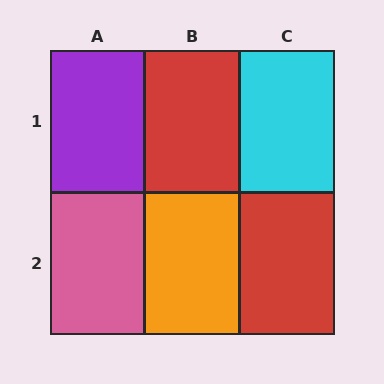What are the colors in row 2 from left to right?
Pink, orange, red.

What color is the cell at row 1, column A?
Purple.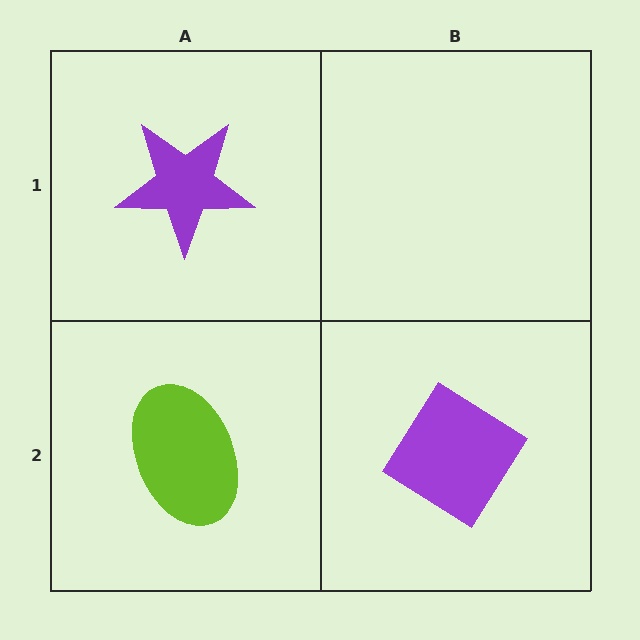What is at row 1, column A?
A purple star.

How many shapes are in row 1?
1 shape.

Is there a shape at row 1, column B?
No, that cell is empty.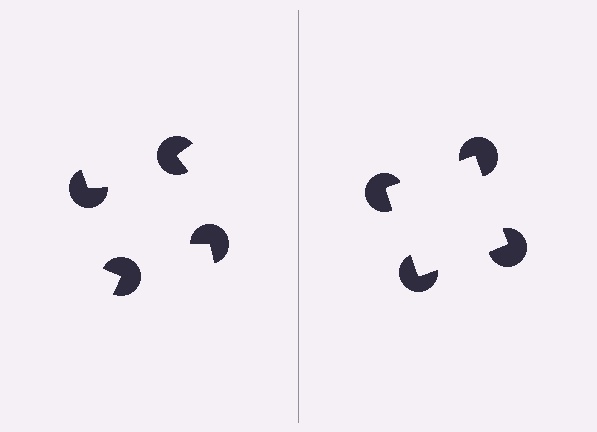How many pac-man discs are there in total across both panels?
8 — 4 on each side.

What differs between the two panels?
The pac-man discs are positioned identically on both sides; only the wedge orientations differ. On the right they align to a square; on the left they are misaligned.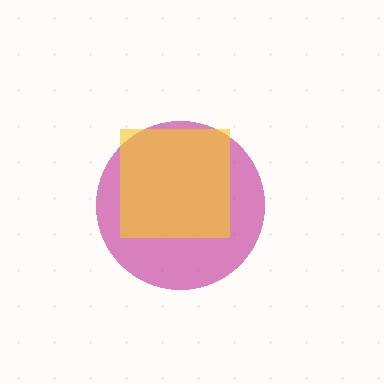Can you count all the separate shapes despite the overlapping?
Yes, there are 2 separate shapes.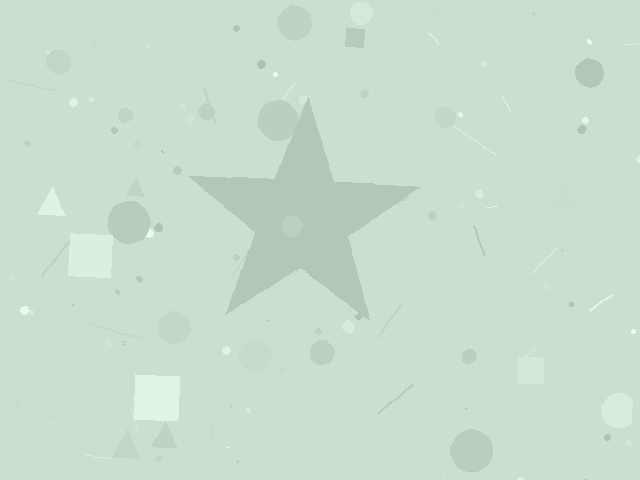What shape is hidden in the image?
A star is hidden in the image.